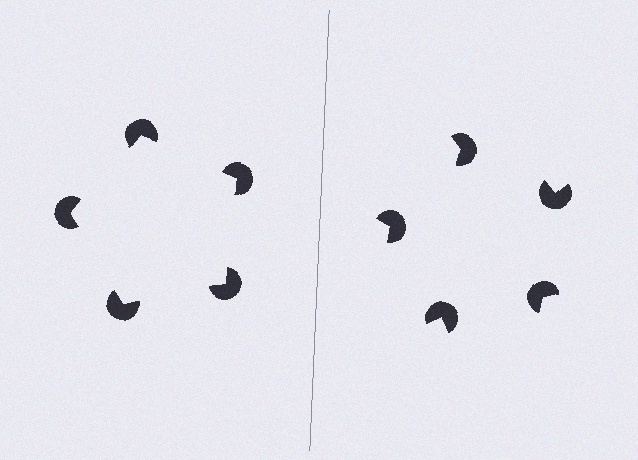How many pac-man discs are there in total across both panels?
10 — 5 on each side.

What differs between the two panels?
The pac-man discs are positioned identically on both sides; only the wedge orientations differ. On the left they align to a pentagon; on the right they are misaligned.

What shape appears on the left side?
An illusory pentagon.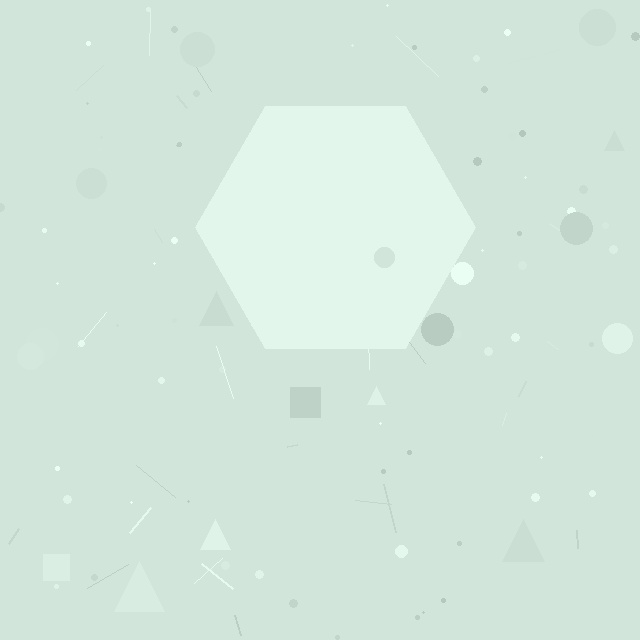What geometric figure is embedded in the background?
A hexagon is embedded in the background.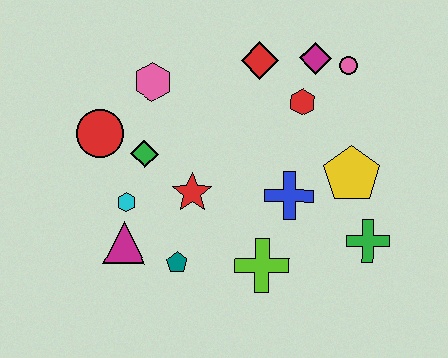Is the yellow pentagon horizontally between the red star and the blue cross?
No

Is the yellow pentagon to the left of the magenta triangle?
No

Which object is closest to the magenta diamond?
The pink circle is closest to the magenta diamond.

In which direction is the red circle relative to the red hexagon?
The red circle is to the left of the red hexagon.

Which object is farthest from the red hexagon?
The magenta triangle is farthest from the red hexagon.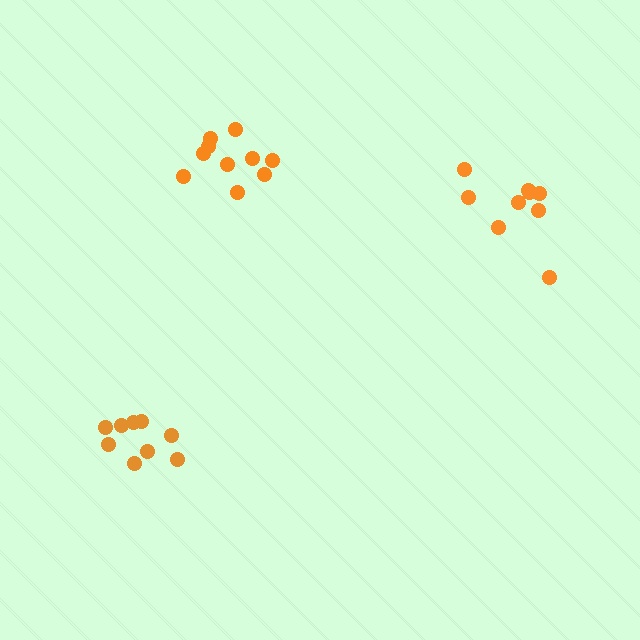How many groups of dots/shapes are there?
There are 3 groups.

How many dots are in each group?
Group 1: 9 dots, Group 2: 9 dots, Group 3: 10 dots (28 total).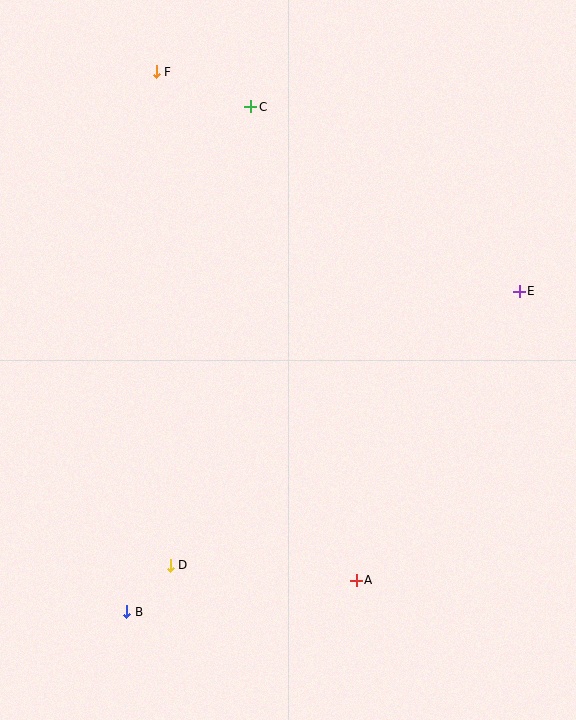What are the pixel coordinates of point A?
Point A is at (356, 580).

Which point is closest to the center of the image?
Point A at (356, 580) is closest to the center.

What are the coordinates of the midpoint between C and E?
The midpoint between C and E is at (385, 199).